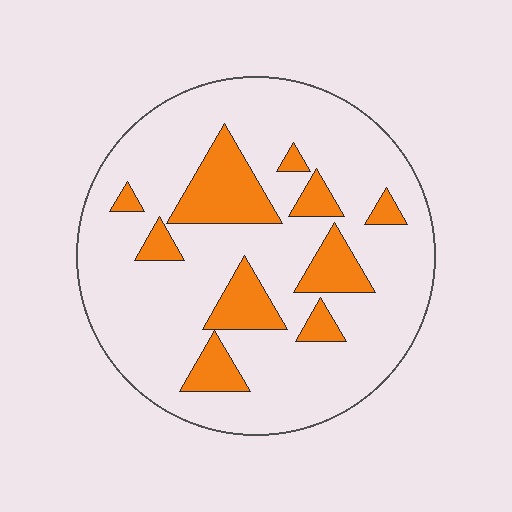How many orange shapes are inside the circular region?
10.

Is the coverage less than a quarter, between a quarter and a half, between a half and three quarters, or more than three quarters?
Less than a quarter.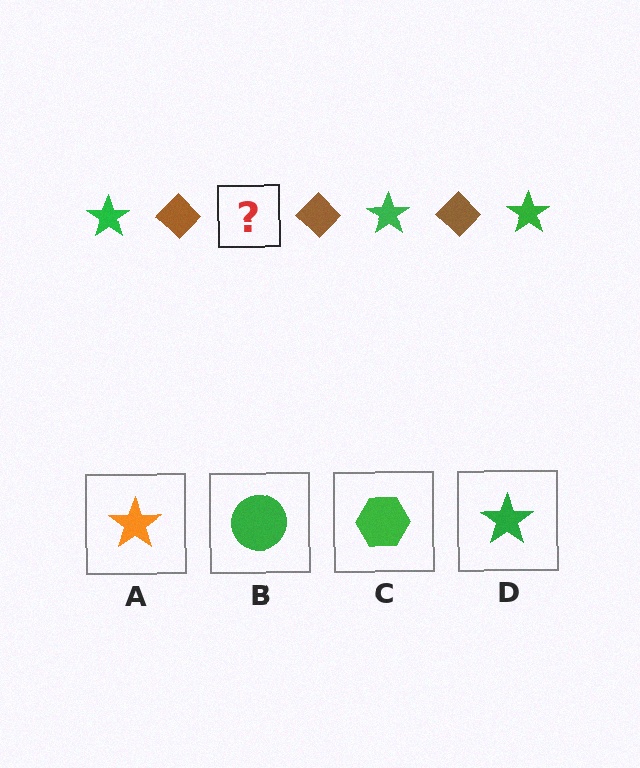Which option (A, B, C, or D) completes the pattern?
D.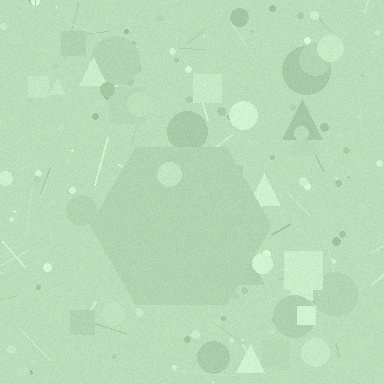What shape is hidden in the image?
A hexagon is hidden in the image.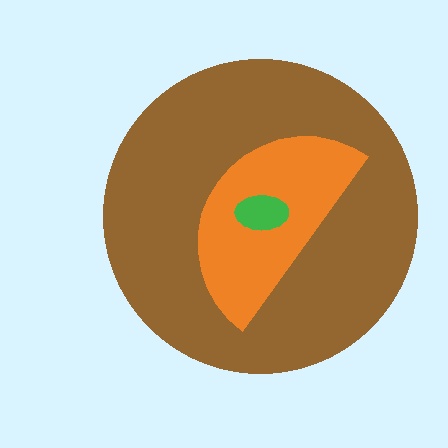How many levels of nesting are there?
3.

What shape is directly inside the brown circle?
The orange semicircle.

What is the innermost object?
The green ellipse.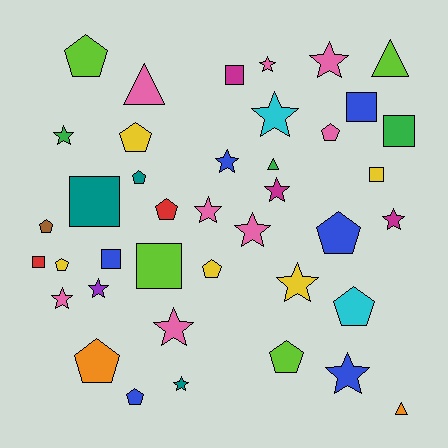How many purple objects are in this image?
There is 1 purple object.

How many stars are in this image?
There are 15 stars.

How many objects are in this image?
There are 40 objects.